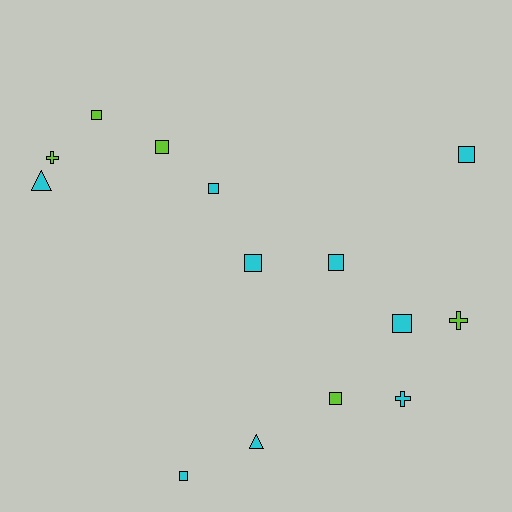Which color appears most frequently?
Cyan, with 9 objects.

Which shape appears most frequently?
Square, with 9 objects.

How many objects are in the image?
There are 14 objects.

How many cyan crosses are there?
There is 1 cyan cross.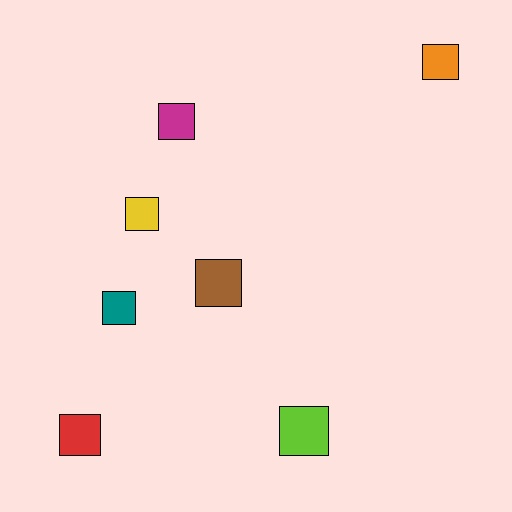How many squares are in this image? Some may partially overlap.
There are 7 squares.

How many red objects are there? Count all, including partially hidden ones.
There is 1 red object.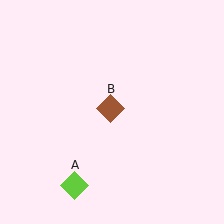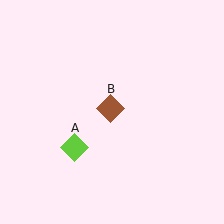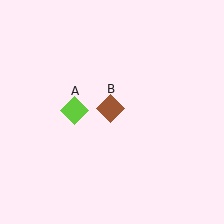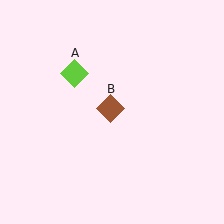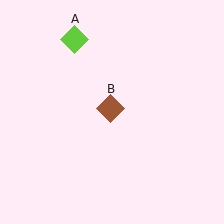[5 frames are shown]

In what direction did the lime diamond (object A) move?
The lime diamond (object A) moved up.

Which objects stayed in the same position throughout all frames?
Brown diamond (object B) remained stationary.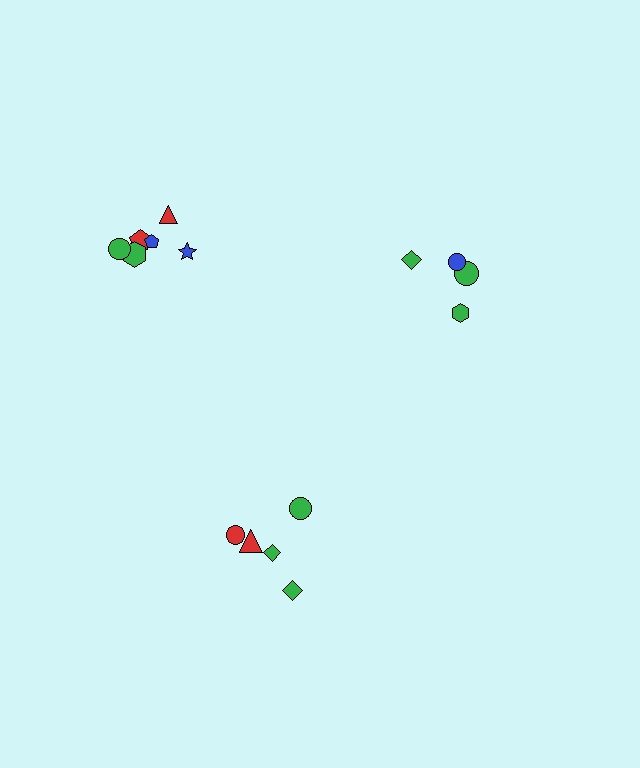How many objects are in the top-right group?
There are 4 objects.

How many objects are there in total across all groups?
There are 15 objects.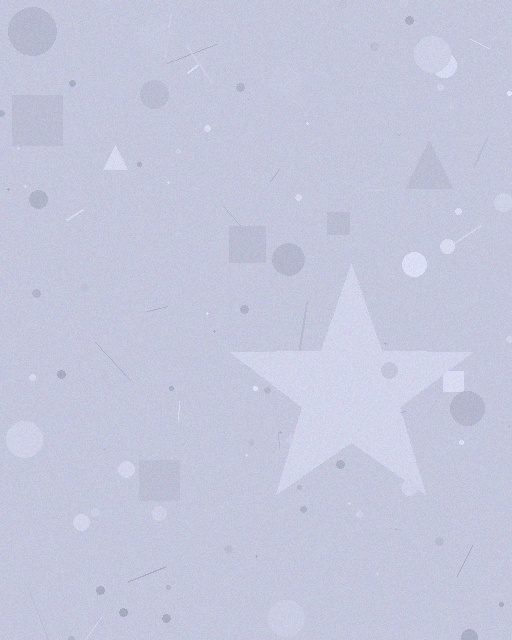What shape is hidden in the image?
A star is hidden in the image.